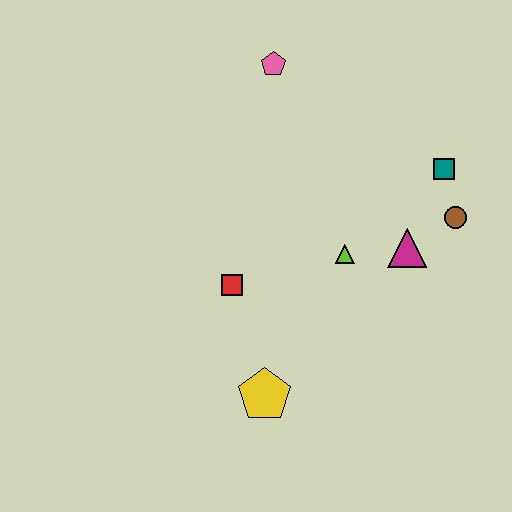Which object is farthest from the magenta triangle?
The pink pentagon is farthest from the magenta triangle.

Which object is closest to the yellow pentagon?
The red square is closest to the yellow pentagon.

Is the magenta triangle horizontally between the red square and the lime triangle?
No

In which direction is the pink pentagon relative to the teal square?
The pink pentagon is to the left of the teal square.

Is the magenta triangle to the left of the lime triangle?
No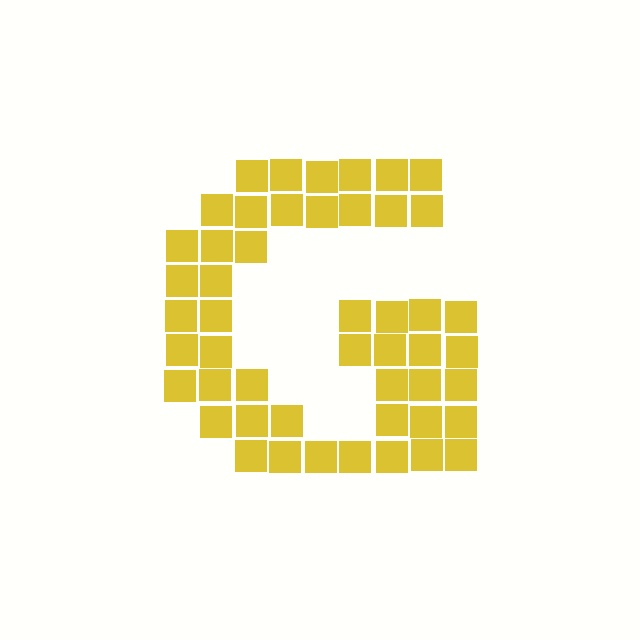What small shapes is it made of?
It is made of small squares.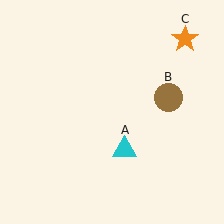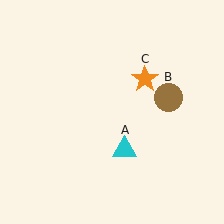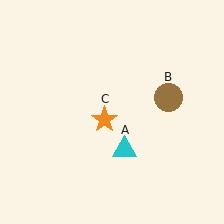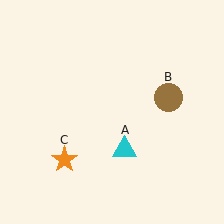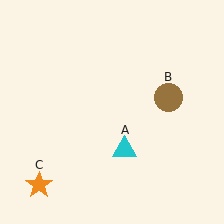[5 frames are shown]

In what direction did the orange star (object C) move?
The orange star (object C) moved down and to the left.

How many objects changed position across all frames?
1 object changed position: orange star (object C).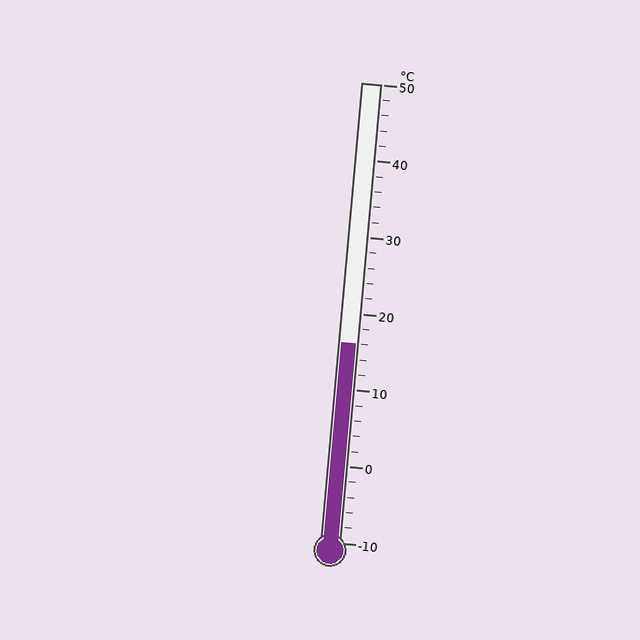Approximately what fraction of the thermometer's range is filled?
The thermometer is filled to approximately 45% of its range.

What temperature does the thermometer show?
The thermometer shows approximately 16°C.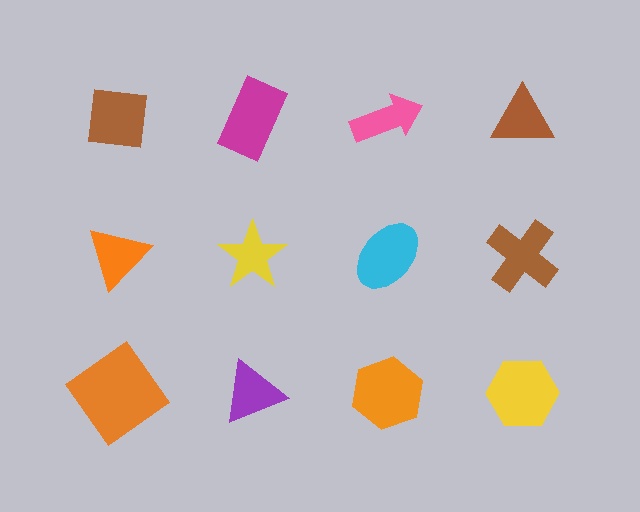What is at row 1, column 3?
A pink arrow.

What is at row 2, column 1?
An orange triangle.